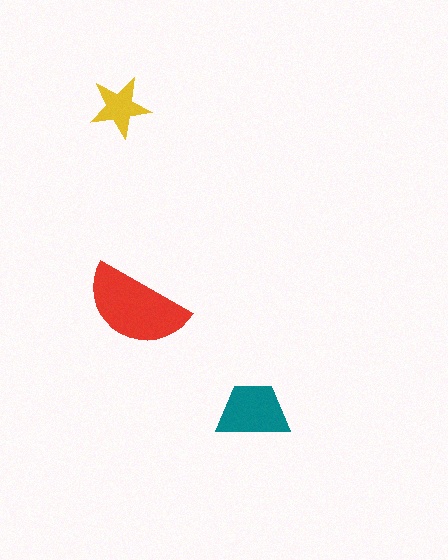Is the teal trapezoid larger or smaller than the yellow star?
Larger.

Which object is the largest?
The red semicircle.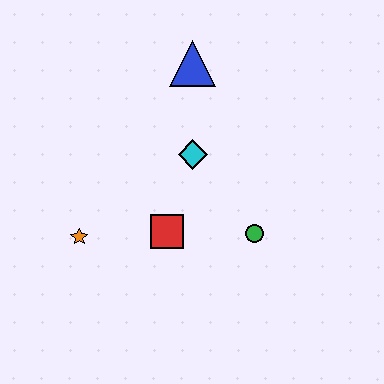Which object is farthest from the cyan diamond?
The orange star is farthest from the cyan diamond.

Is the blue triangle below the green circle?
No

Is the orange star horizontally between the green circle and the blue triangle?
No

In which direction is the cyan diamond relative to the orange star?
The cyan diamond is to the right of the orange star.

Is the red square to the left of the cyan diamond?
Yes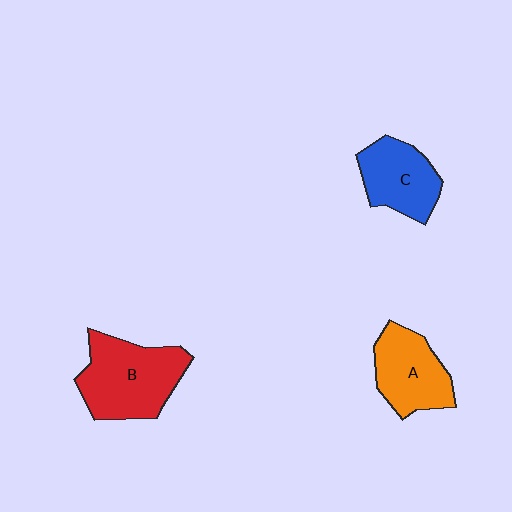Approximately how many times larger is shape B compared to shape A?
Approximately 1.4 times.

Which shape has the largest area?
Shape B (red).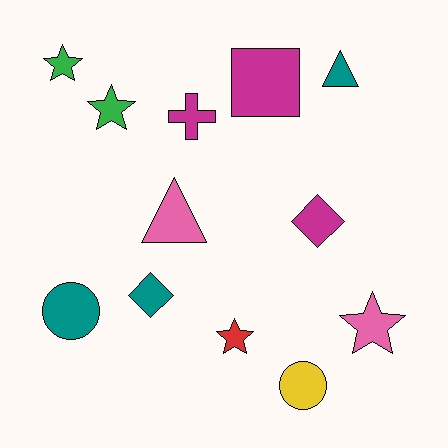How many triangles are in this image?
There are 2 triangles.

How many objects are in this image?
There are 12 objects.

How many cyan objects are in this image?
There are no cyan objects.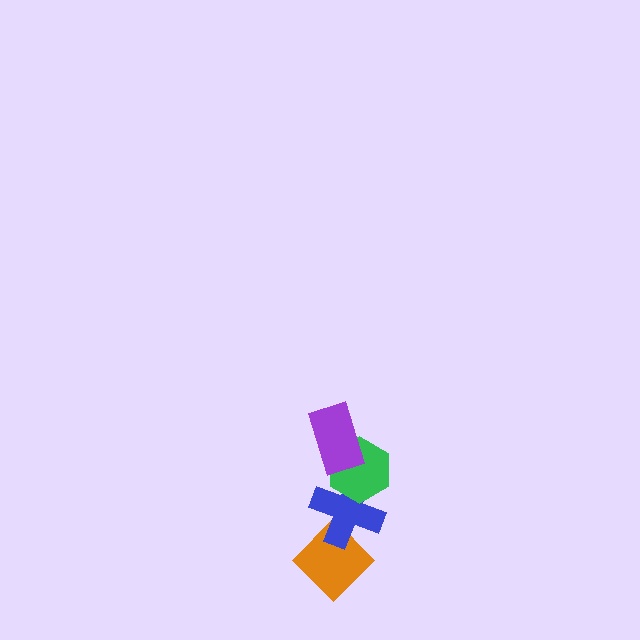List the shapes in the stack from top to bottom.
From top to bottom: the purple rectangle, the green hexagon, the blue cross, the orange diamond.